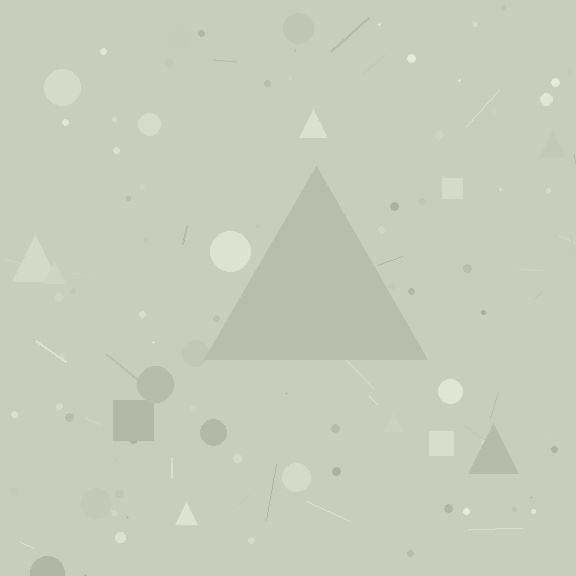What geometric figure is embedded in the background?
A triangle is embedded in the background.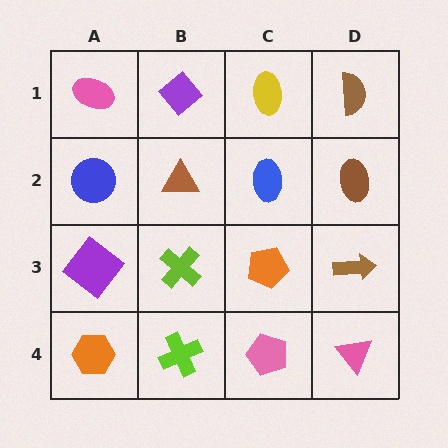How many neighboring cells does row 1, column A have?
2.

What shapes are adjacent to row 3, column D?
A brown ellipse (row 2, column D), a pink triangle (row 4, column D), an orange pentagon (row 3, column C).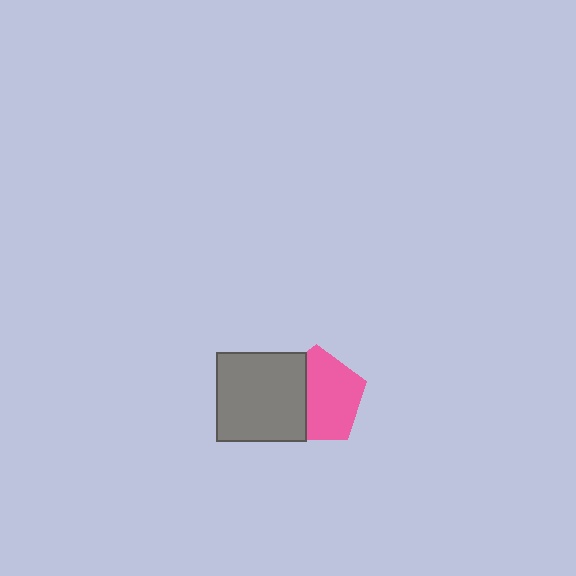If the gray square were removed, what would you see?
You would see the complete pink pentagon.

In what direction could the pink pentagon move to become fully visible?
The pink pentagon could move right. That would shift it out from behind the gray square entirely.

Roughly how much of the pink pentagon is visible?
About half of it is visible (roughly 62%).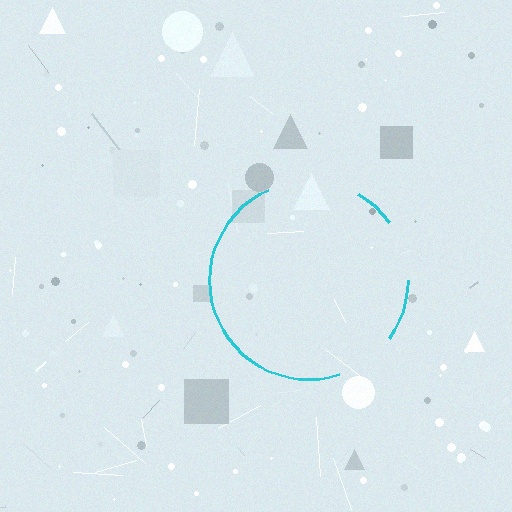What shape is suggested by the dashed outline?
The dashed outline suggests a circle.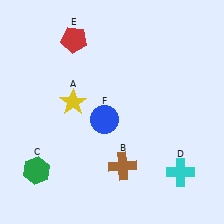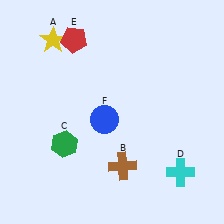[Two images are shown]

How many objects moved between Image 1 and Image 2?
2 objects moved between the two images.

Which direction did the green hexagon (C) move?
The green hexagon (C) moved right.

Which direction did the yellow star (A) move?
The yellow star (A) moved up.